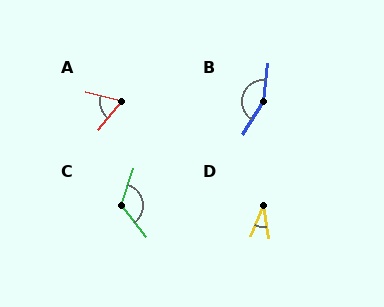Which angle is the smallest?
D, at approximately 32 degrees.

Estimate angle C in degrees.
Approximately 124 degrees.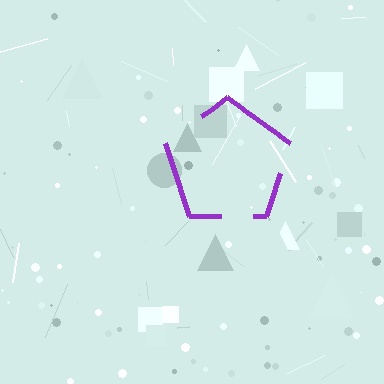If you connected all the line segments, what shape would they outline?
They would outline a pentagon.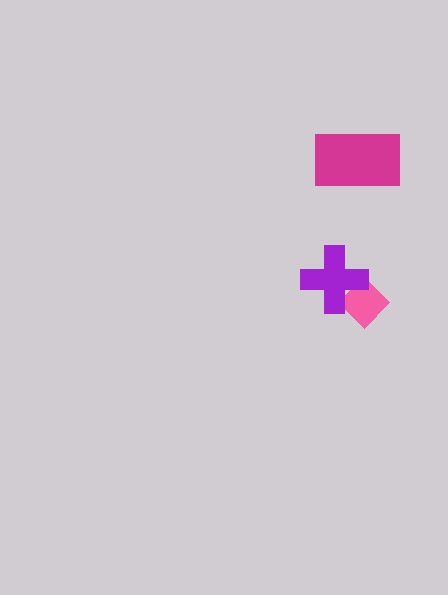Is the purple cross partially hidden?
No, no other shape covers it.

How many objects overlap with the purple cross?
1 object overlaps with the purple cross.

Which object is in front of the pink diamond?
The purple cross is in front of the pink diamond.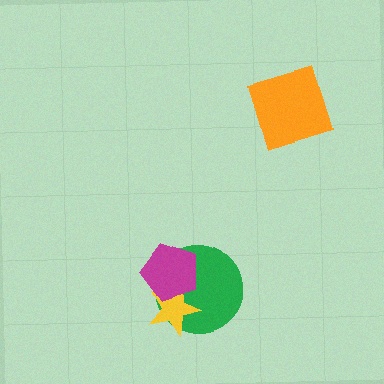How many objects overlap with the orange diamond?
0 objects overlap with the orange diamond.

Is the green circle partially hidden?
Yes, it is partially covered by another shape.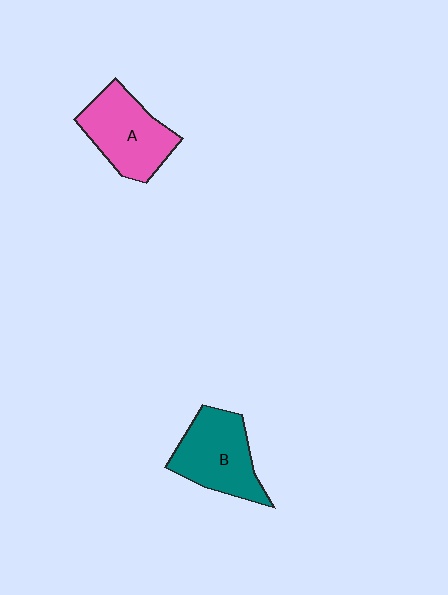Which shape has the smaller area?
Shape A (pink).